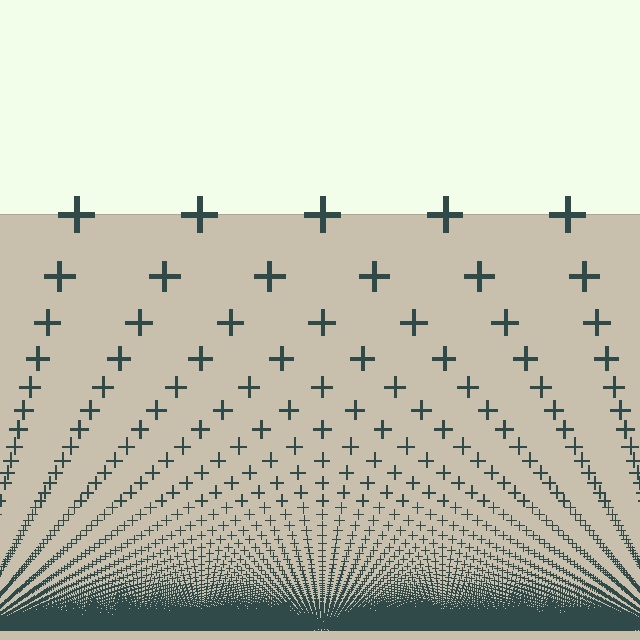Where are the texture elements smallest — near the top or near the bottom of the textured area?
Near the bottom.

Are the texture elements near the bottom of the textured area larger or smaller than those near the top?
Smaller. The gradient is inverted — elements near the bottom are smaller and denser.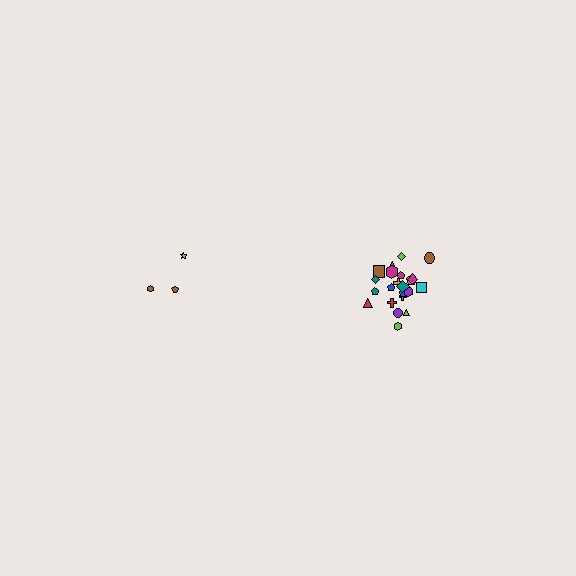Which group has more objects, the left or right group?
The right group.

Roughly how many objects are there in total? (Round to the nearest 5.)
Roughly 25 objects in total.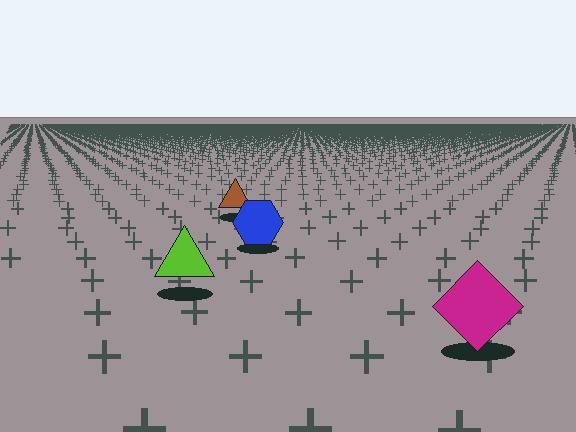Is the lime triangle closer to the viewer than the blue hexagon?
Yes. The lime triangle is closer — you can tell from the texture gradient: the ground texture is coarser near it.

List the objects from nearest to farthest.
From nearest to farthest: the magenta diamond, the lime triangle, the blue hexagon, the brown triangle.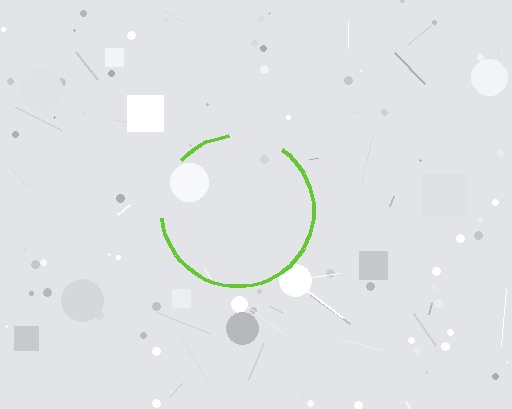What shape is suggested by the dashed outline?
The dashed outline suggests a circle.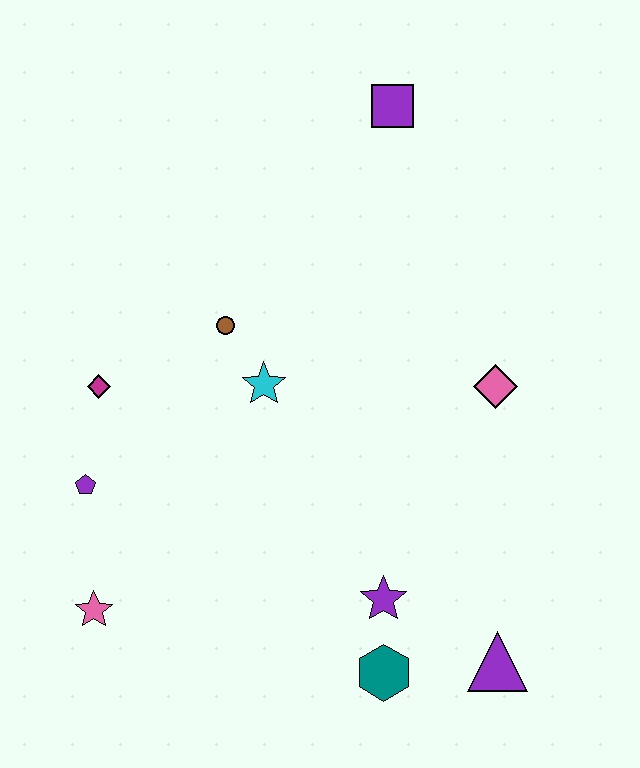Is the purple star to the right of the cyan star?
Yes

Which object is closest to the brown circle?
The cyan star is closest to the brown circle.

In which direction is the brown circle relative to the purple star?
The brown circle is above the purple star.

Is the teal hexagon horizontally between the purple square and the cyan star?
Yes